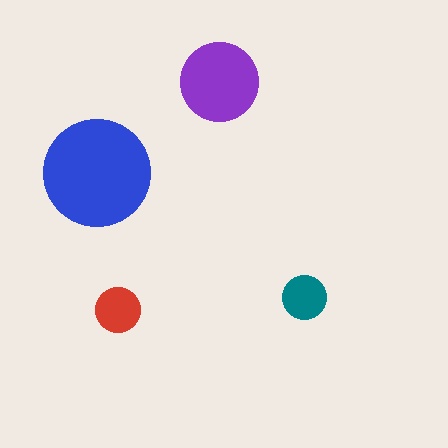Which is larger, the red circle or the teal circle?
The red one.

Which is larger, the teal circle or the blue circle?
The blue one.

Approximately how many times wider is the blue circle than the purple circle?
About 1.5 times wider.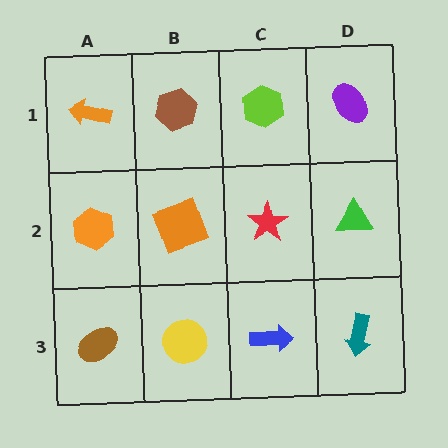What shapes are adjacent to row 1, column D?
A green triangle (row 2, column D), a lime hexagon (row 1, column C).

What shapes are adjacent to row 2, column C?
A lime hexagon (row 1, column C), a blue arrow (row 3, column C), an orange square (row 2, column B), a green triangle (row 2, column D).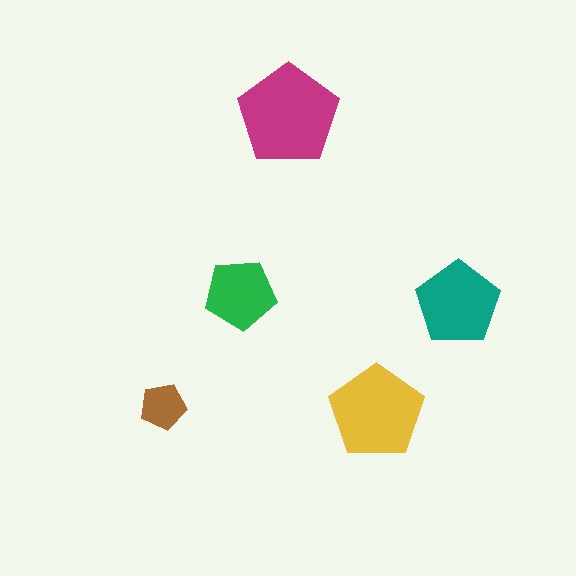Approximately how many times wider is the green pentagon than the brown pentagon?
About 1.5 times wider.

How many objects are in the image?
There are 5 objects in the image.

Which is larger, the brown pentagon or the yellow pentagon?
The yellow one.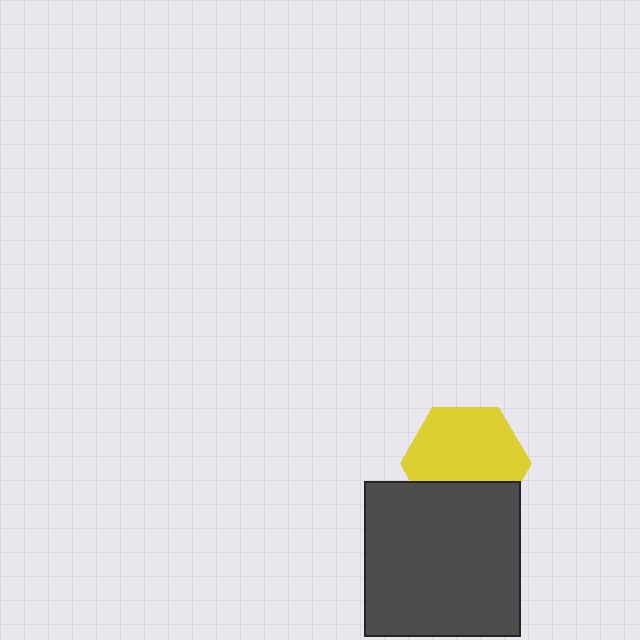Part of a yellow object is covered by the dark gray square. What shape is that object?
It is a hexagon.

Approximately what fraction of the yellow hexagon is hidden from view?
Roughly 31% of the yellow hexagon is hidden behind the dark gray square.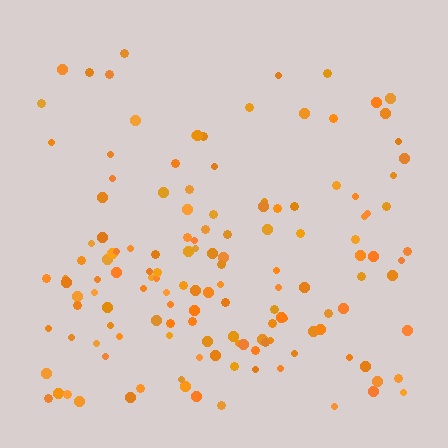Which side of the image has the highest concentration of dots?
The bottom.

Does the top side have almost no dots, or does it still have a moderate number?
Still a moderate number, just noticeably fewer than the bottom.